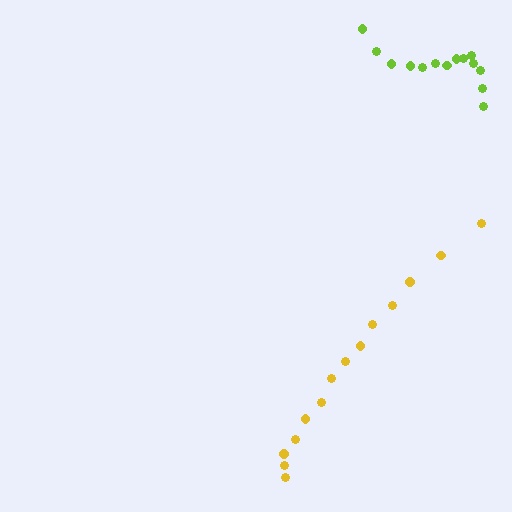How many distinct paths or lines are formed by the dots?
There are 2 distinct paths.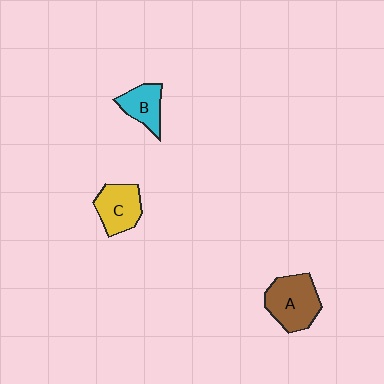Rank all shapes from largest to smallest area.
From largest to smallest: A (brown), C (yellow), B (cyan).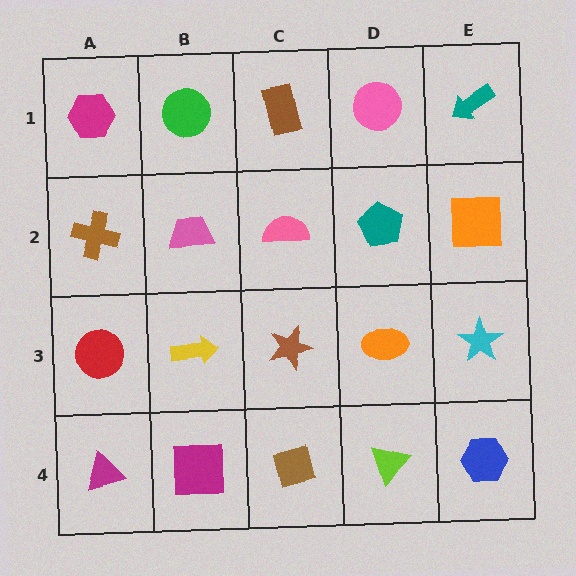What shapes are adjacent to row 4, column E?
A cyan star (row 3, column E), a lime triangle (row 4, column D).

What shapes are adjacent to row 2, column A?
A magenta hexagon (row 1, column A), a red circle (row 3, column A), a pink trapezoid (row 2, column B).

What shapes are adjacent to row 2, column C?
A brown rectangle (row 1, column C), a brown star (row 3, column C), a pink trapezoid (row 2, column B), a teal pentagon (row 2, column D).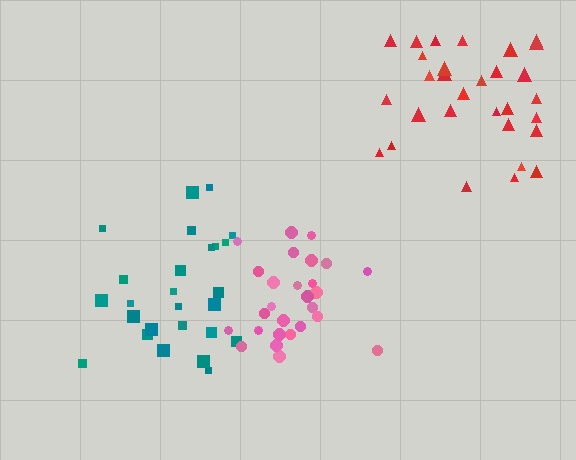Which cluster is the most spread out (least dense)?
Red.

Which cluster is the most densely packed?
Pink.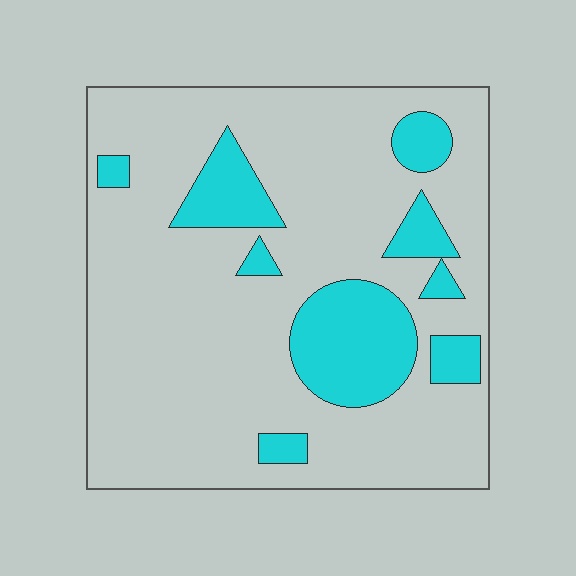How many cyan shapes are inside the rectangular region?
9.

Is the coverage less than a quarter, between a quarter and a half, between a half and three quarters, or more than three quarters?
Less than a quarter.